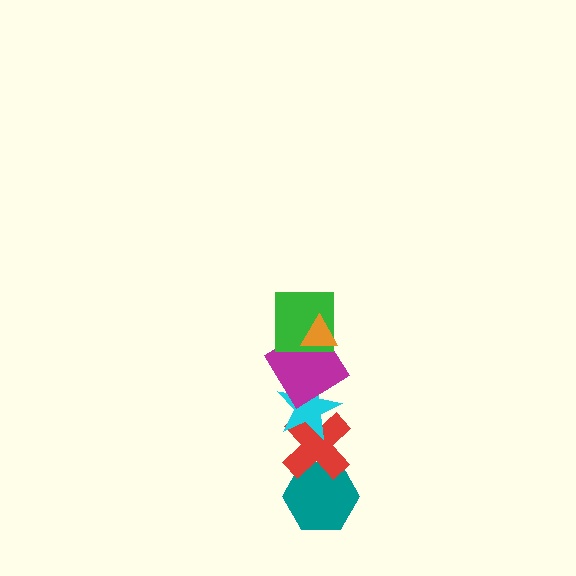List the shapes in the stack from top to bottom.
From top to bottom: the orange triangle, the green square, the magenta diamond, the cyan star, the red cross, the teal hexagon.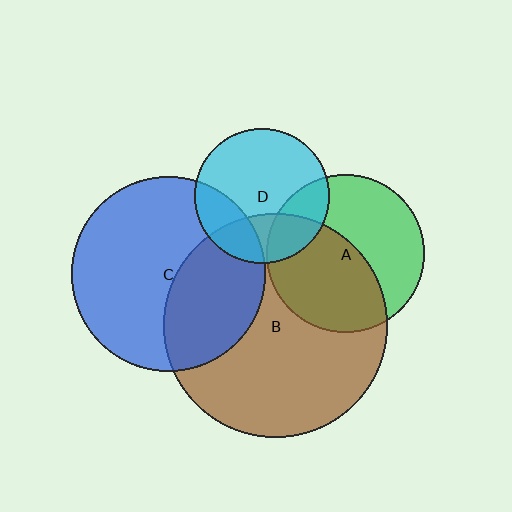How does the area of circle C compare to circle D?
Approximately 2.1 times.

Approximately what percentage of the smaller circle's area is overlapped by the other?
Approximately 50%.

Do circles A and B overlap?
Yes.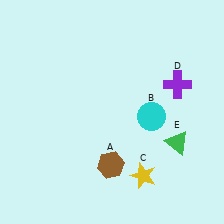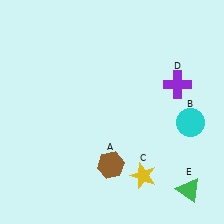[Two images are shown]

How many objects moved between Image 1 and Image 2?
2 objects moved between the two images.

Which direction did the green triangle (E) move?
The green triangle (E) moved down.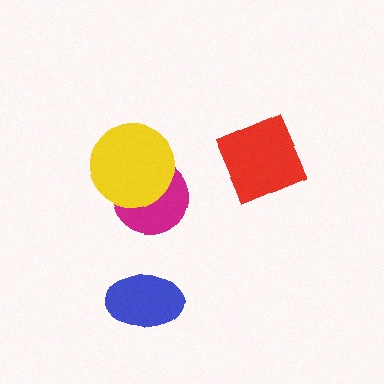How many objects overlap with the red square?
0 objects overlap with the red square.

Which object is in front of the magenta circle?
The yellow circle is in front of the magenta circle.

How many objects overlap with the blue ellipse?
0 objects overlap with the blue ellipse.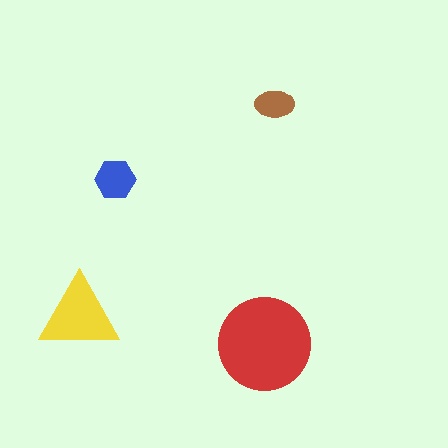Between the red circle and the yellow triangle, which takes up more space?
The red circle.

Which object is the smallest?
The brown ellipse.